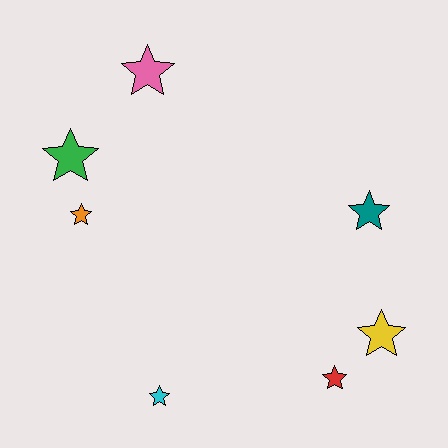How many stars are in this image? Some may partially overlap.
There are 7 stars.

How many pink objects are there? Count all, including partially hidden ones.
There is 1 pink object.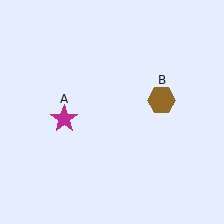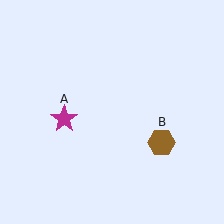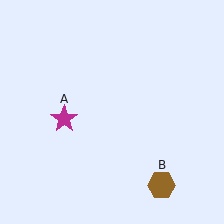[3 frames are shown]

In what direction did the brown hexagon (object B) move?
The brown hexagon (object B) moved down.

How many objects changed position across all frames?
1 object changed position: brown hexagon (object B).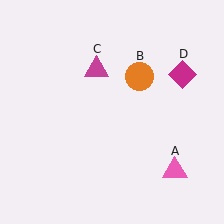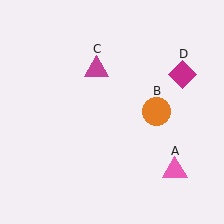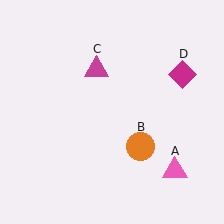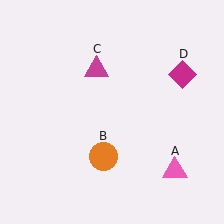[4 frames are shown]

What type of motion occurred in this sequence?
The orange circle (object B) rotated clockwise around the center of the scene.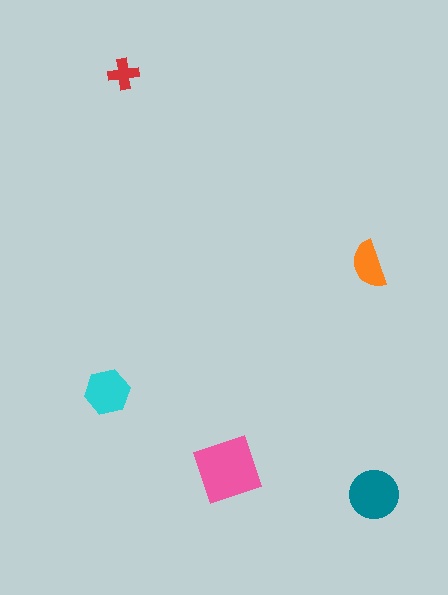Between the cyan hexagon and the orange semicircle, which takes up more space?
The cyan hexagon.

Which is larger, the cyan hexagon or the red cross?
The cyan hexagon.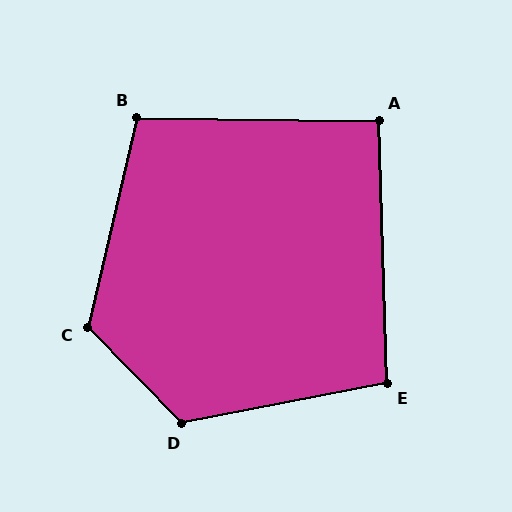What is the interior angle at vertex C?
Approximately 122 degrees (obtuse).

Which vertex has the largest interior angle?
D, at approximately 124 degrees.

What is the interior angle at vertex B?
Approximately 102 degrees (obtuse).